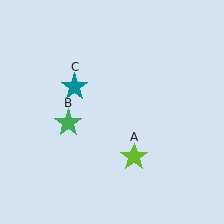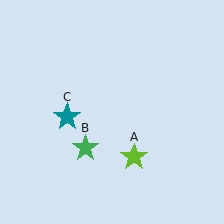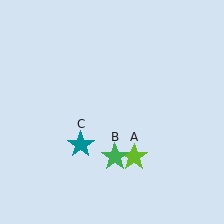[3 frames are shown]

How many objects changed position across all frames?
2 objects changed position: green star (object B), teal star (object C).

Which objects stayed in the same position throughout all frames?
Lime star (object A) remained stationary.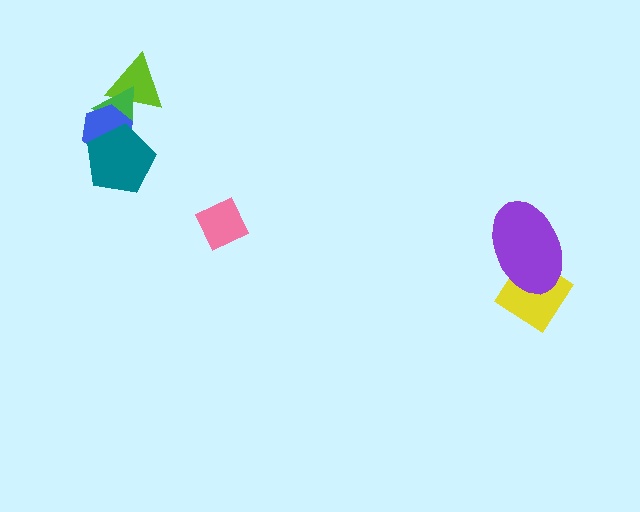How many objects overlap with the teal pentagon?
2 objects overlap with the teal pentagon.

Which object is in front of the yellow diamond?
The purple ellipse is in front of the yellow diamond.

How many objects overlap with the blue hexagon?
3 objects overlap with the blue hexagon.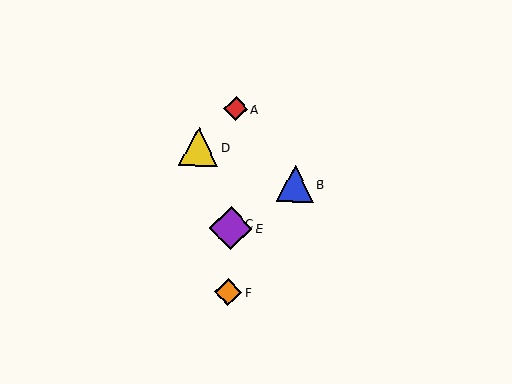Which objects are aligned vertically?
Objects A, C, E, F are aligned vertically.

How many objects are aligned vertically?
4 objects (A, C, E, F) are aligned vertically.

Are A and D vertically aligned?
No, A is at x≈236 and D is at x≈199.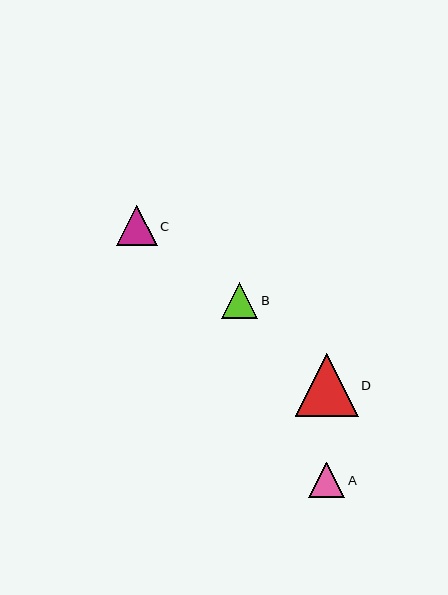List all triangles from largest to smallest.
From largest to smallest: D, C, B, A.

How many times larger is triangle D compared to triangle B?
Triangle D is approximately 1.8 times the size of triangle B.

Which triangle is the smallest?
Triangle A is the smallest with a size of approximately 36 pixels.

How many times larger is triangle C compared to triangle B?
Triangle C is approximately 1.1 times the size of triangle B.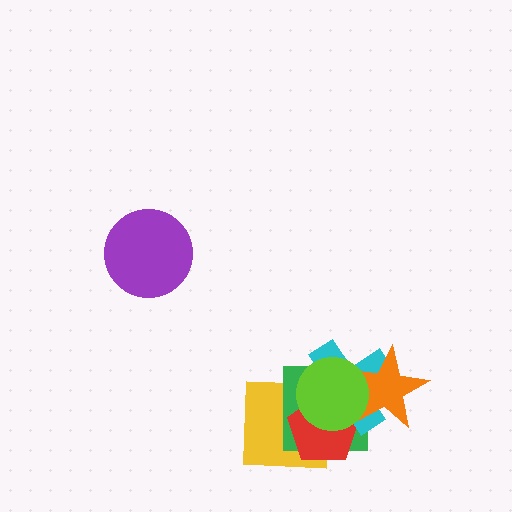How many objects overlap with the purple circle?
0 objects overlap with the purple circle.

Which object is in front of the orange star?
The lime circle is in front of the orange star.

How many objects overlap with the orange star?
3 objects overlap with the orange star.